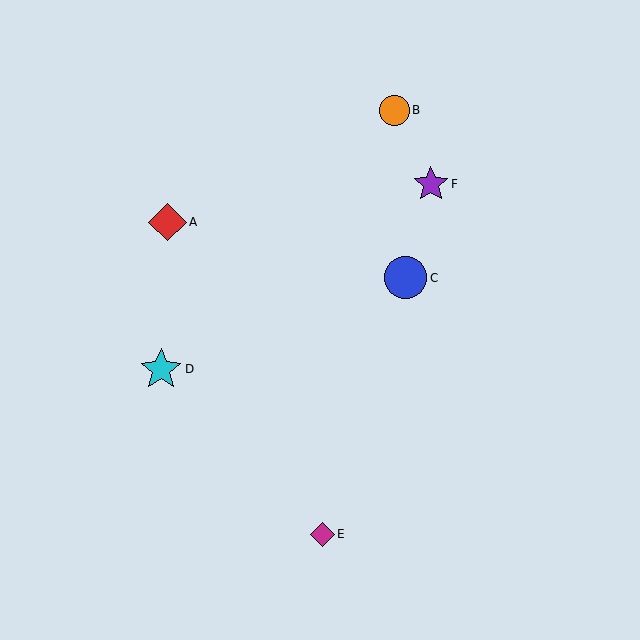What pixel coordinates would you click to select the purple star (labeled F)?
Click at (431, 184) to select the purple star F.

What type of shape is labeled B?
Shape B is an orange circle.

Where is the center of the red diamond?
The center of the red diamond is at (167, 222).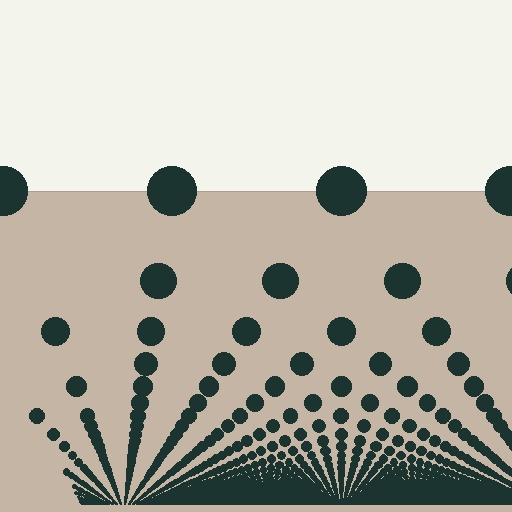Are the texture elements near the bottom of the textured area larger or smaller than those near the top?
Smaller. The gradient is inverted — elements near the bottom are smaller and denser.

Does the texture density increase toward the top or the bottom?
Density increases toward the bottom.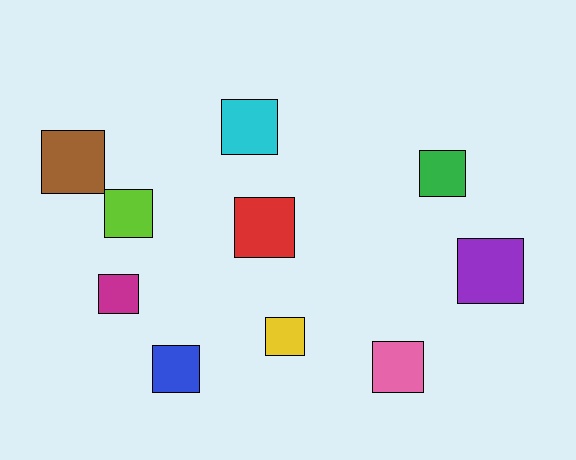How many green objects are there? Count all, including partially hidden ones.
There is 1 green object.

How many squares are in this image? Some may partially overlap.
There are 10 squares.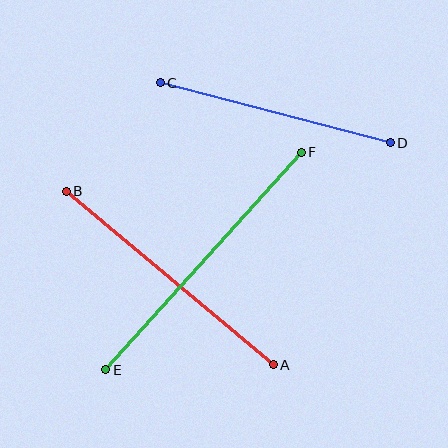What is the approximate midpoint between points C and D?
The midpoint is at approximately (275, 113) pixels.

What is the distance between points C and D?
The distance is approximately 238 pixels.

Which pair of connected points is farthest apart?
Points E and F are farthest apart.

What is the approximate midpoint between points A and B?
The midpoint is at approximately (170, 278) pixels.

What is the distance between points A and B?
The distance is approximately 270 pixels.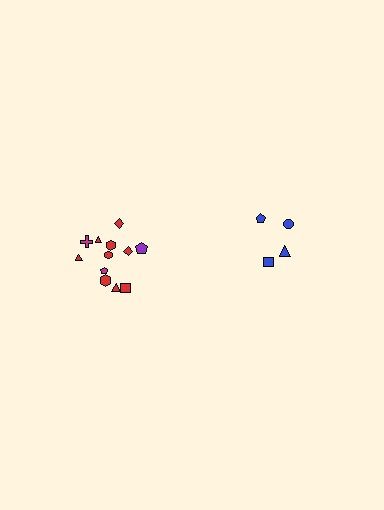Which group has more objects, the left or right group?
The left group.